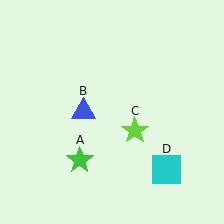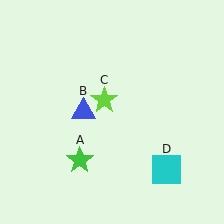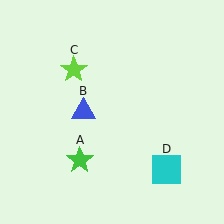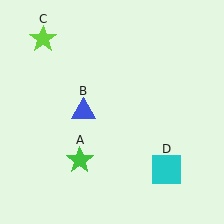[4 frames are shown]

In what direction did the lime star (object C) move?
The lime star (object C) moved up and to the left.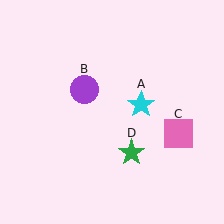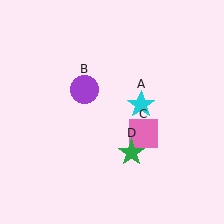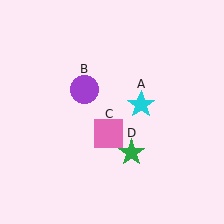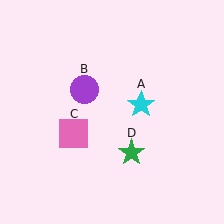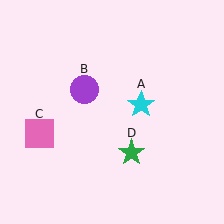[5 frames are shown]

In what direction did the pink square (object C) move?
The pink square (object C) moved left.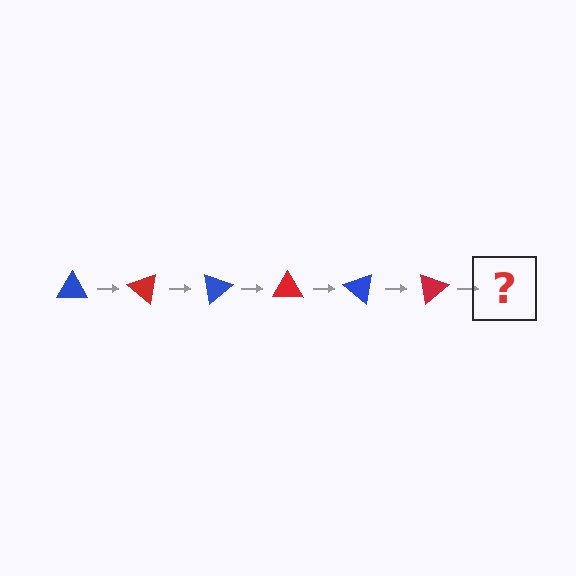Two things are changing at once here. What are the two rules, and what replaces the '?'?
The two rules are that it rotates 40 degrees each step and the color cycles through blue and red. The '?' should be a blue triangle, rotated 240 degrees from the start.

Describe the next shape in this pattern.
It should be a blue triangle, rotated 240 degrees from the start.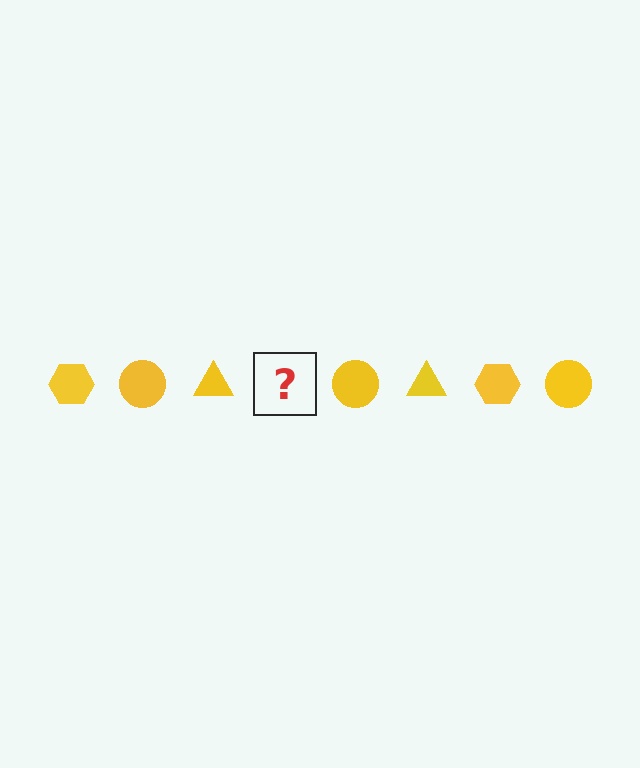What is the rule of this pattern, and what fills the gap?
The rule is that the pattern cycles through hexagon, circle, triangle shapes in yellow. The gap should be filled with a yellow hexagon.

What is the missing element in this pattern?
The missing element is a yellow hexagon.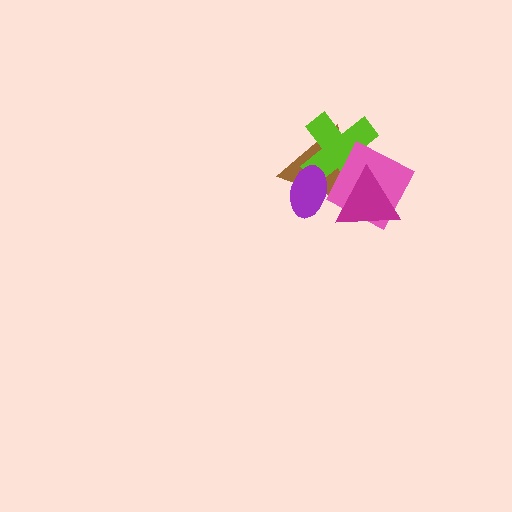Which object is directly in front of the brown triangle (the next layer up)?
The lime cross is directly in front of the brown triangle.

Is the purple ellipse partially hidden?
No, no other shape covers it.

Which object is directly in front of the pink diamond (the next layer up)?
The purple ellipse is directly in front of the pink diamond.